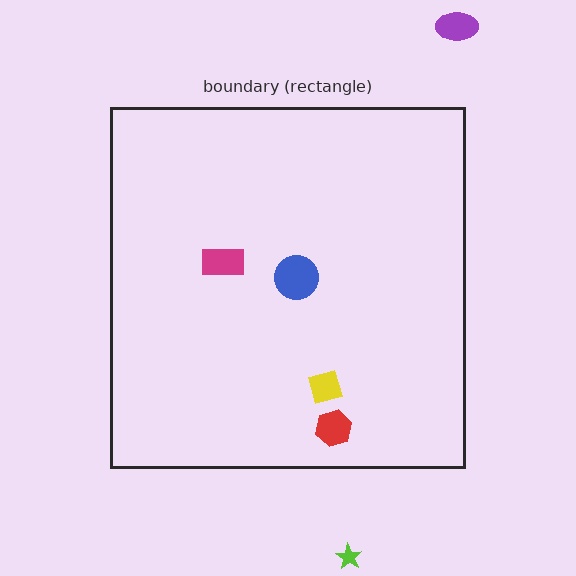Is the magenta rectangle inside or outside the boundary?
Inside.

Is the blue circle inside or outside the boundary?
Inside.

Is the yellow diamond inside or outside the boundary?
Inside.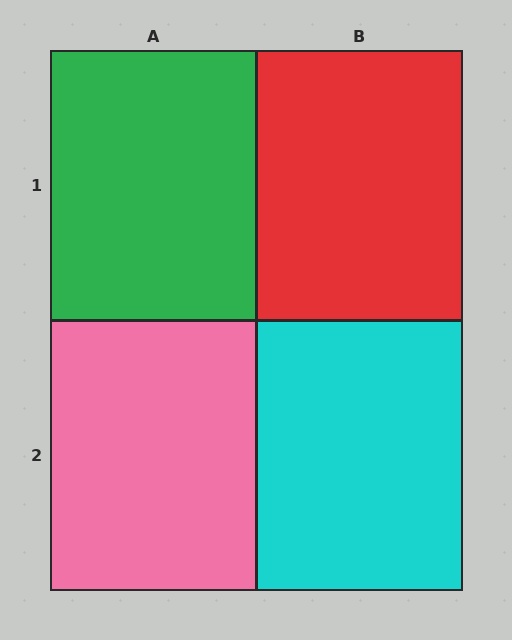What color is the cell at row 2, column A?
Pink.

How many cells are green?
1 cell is green.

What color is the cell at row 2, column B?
Cyan.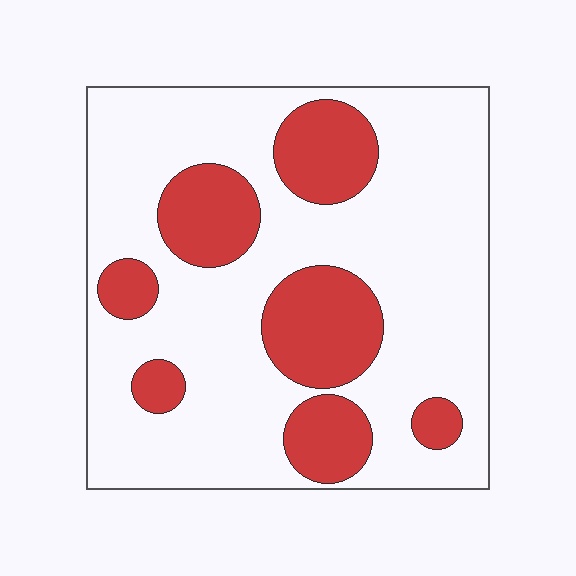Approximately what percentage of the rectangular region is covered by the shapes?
Approximately 25%.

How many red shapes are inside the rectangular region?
7.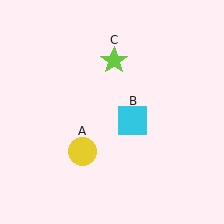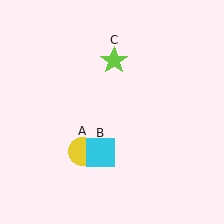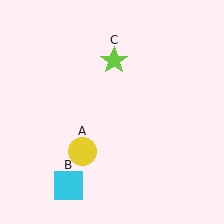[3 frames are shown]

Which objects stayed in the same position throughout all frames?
Yellow circle (object A) and lime star (object C) remained stationary.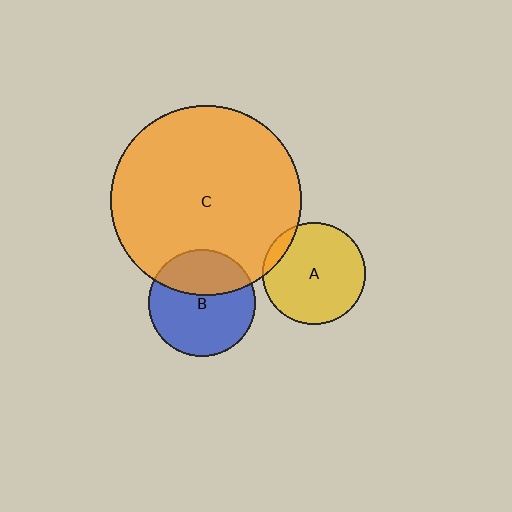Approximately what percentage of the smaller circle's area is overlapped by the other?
Approximately 35%.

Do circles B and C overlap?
Yes.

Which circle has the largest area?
Circle C (orange).